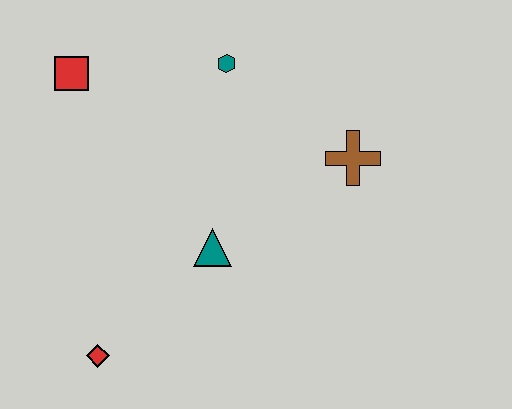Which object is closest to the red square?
The teal hexagon is closest to the red square.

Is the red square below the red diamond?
No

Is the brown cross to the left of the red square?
No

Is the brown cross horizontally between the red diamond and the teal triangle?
No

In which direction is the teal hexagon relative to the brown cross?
The teal hexagon is to the left of the brown cross.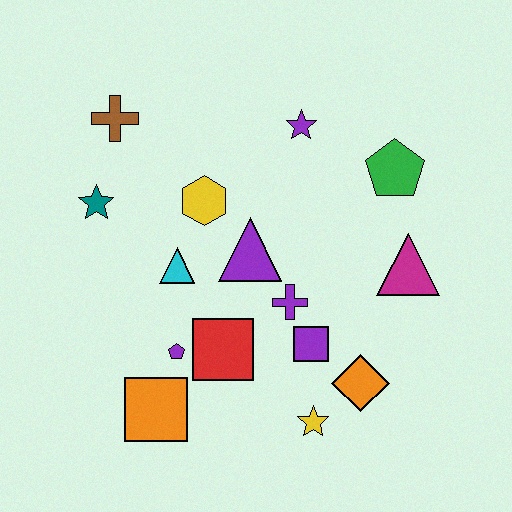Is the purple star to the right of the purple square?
No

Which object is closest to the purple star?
The green pentagon is closest to the purple star.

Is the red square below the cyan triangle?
Yes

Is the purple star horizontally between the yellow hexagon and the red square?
No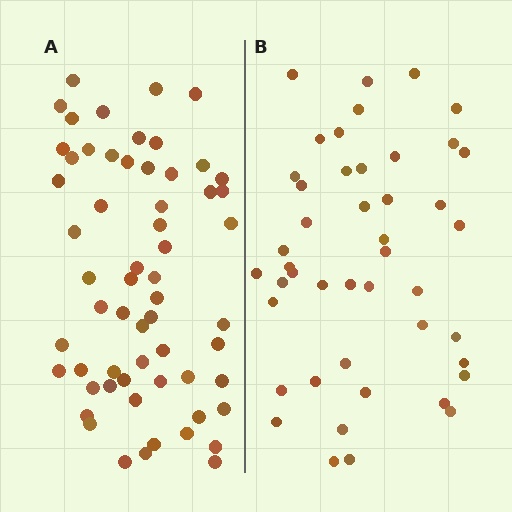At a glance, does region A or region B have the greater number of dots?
Region A (the left region) has more dots.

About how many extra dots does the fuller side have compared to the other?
Region A has approximately 15 more dots than region B.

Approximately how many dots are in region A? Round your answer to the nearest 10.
About 60 dots.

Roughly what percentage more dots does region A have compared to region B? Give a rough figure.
About 35% more.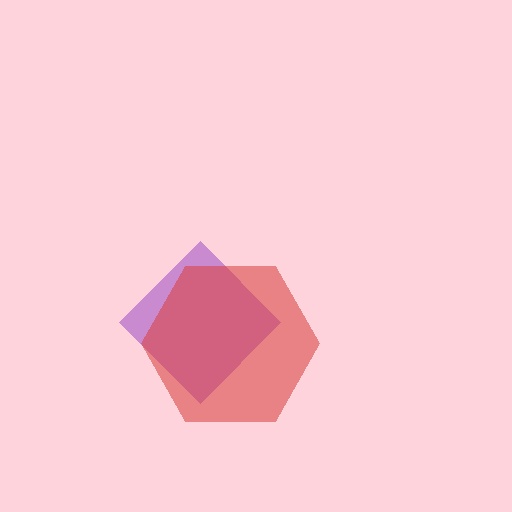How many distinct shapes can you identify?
There are 2 distinct shapes: a purple diamond, a red hexagon.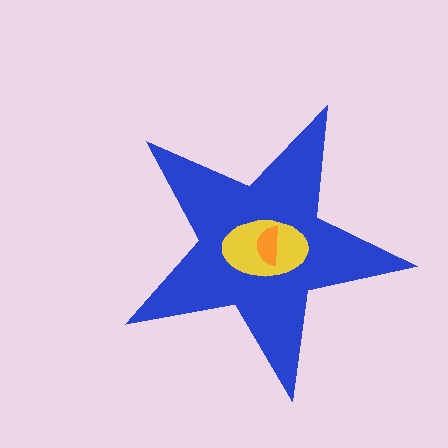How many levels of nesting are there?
3.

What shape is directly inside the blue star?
The yellow ellipse.